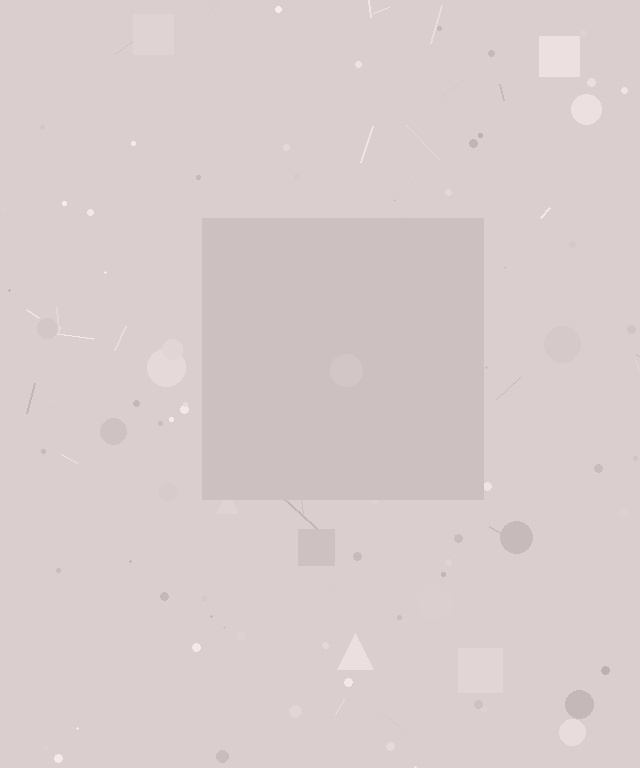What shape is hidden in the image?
A square is hidden in the image.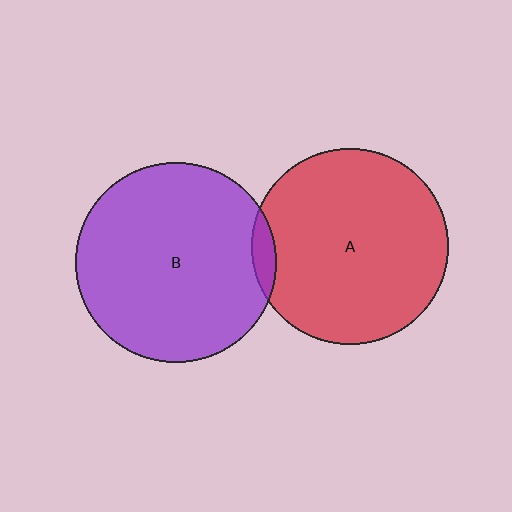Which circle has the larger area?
Circle B (purple).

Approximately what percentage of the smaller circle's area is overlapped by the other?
Approximately 5%.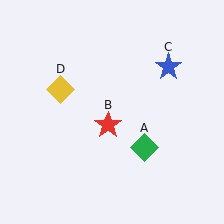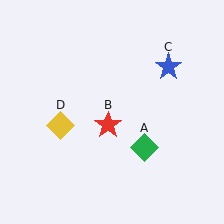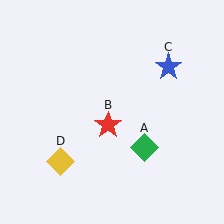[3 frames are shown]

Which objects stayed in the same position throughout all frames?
Green diamond (object A) and red star (object B) and blue star (object C) remained stationary.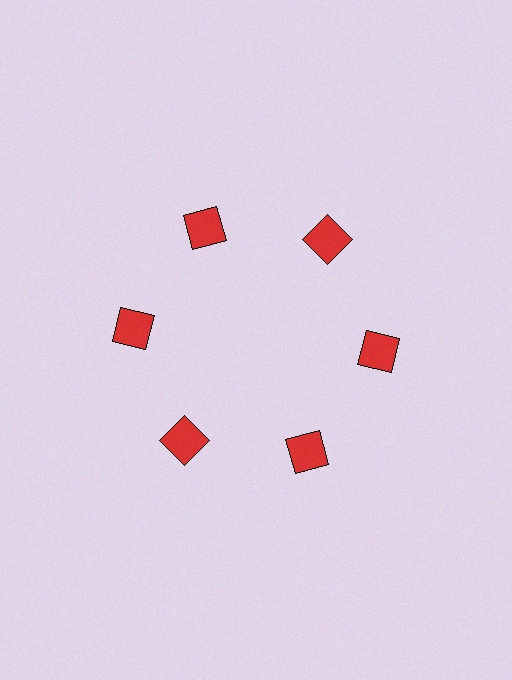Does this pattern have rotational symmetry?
Yes, this pattern has 6-fold rotational symmetry. It looks the same after rotating 60 degrees around the center.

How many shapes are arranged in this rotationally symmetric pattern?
There are 6 shapes, arranged in 6 groups of 1.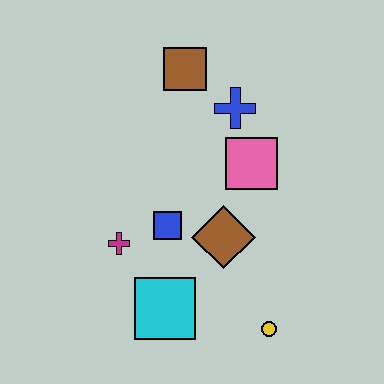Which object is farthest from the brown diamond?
The brown square is farthest from the brown diamond.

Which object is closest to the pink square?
The blue cross is closest to the pink square.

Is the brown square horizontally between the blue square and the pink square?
Yes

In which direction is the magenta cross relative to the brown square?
The magenta cross is below the brown square.